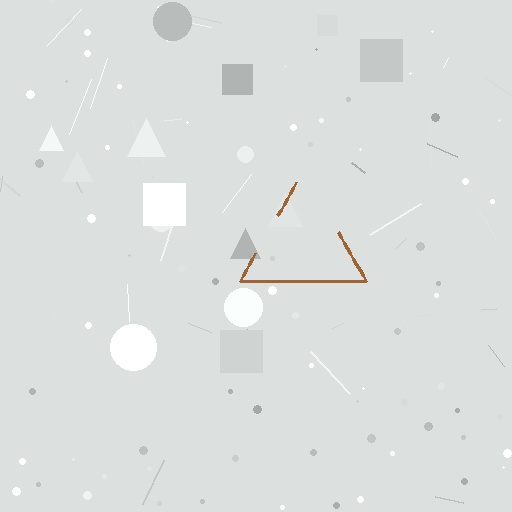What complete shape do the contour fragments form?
The contour fragments form a triangle.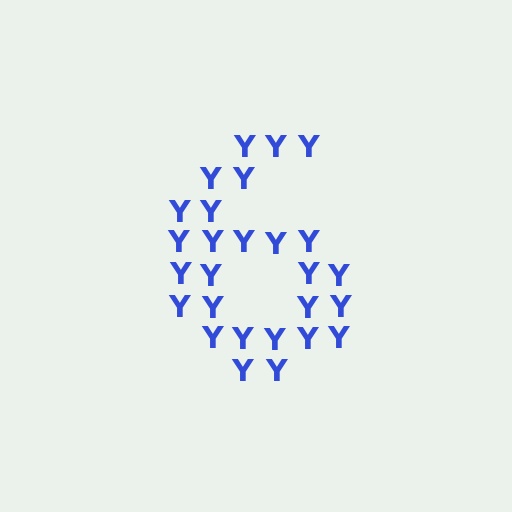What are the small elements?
The small elements are letter Y's.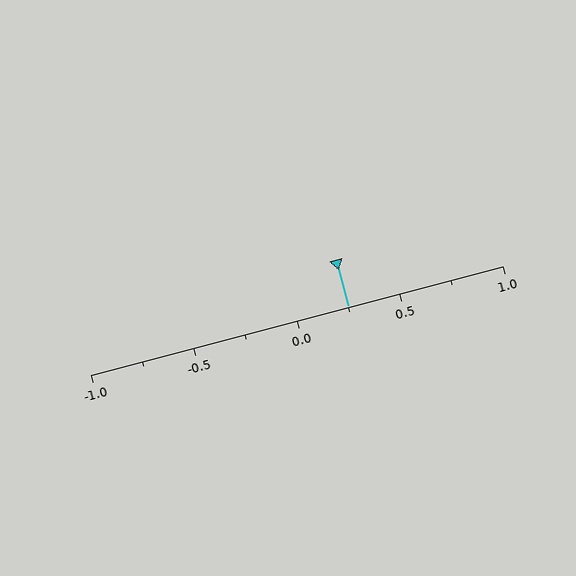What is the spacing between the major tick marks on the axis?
The major ticks are spaced 0.5 apart.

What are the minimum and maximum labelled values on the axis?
The axis runs from -1.0 to 1.0.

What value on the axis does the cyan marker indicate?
The marker indicates approximately 0.25.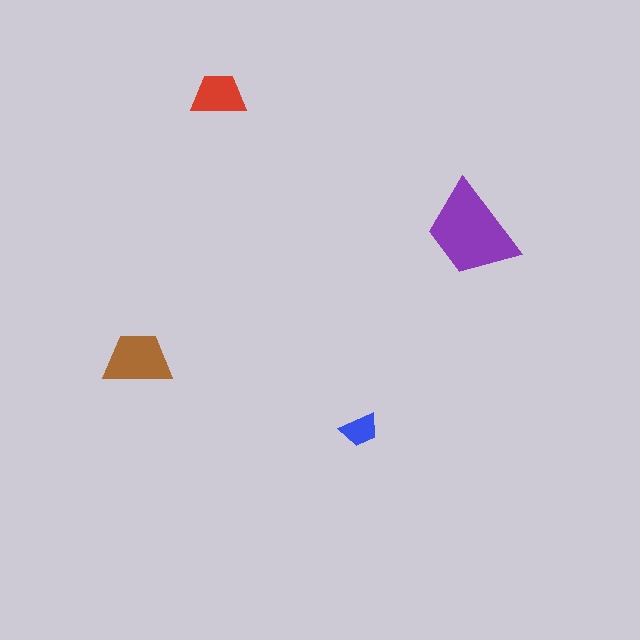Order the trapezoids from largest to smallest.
the purple one, the brown one, the red one, the blue one.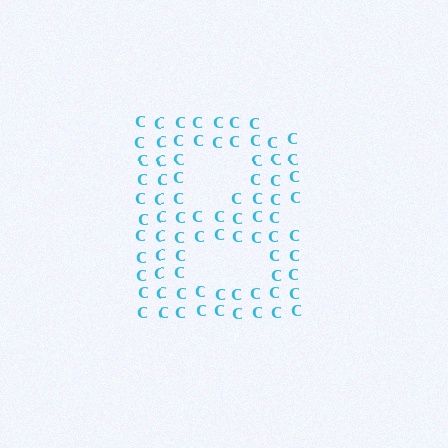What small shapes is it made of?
It is made of small letter C's.